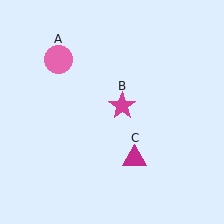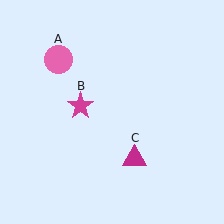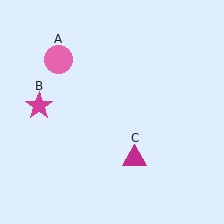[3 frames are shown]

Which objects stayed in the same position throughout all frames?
Pink circle (object A) and magenta triangle (object C) remained stationary.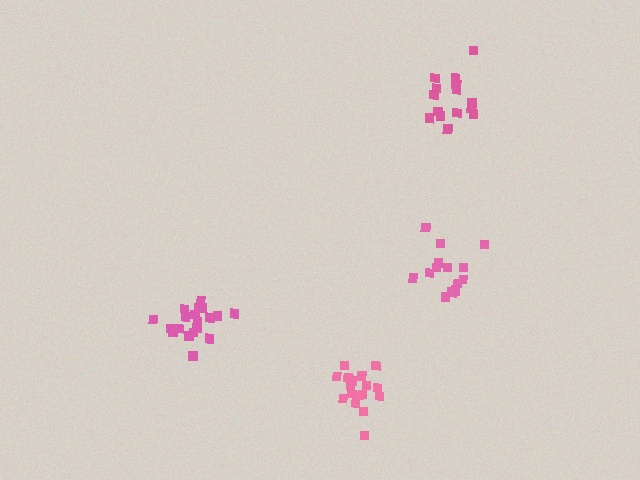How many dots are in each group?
Group 1: 17 dots, Group 2: 14 dots, Group 3: 19 dots, Group 4: 16 dots (66 total).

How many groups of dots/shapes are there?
There are 4 groups.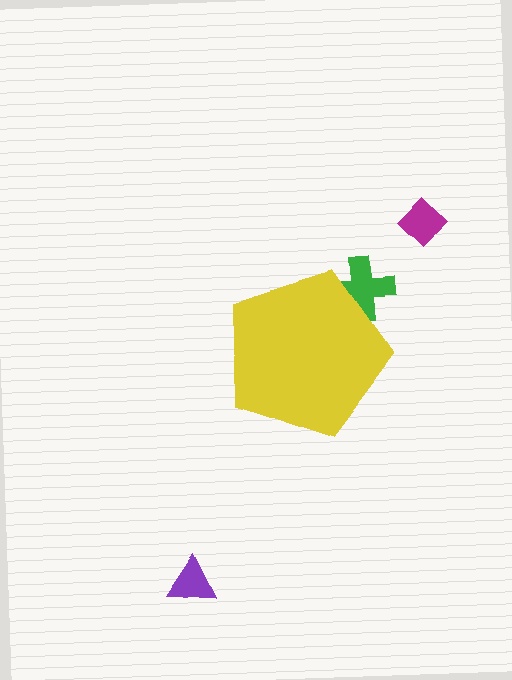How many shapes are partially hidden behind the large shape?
1 shape is partially hidden.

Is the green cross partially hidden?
Yes, the green cross is partially hidden behind the yellow pentagon.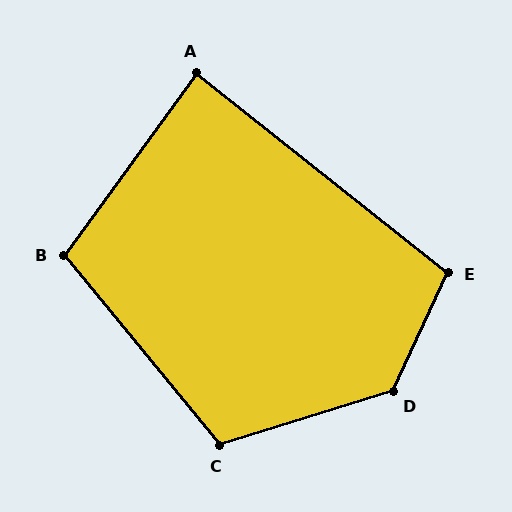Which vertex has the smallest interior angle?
A, at approximately 88 degrees.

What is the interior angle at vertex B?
Approximately 104 degrees (obtuse).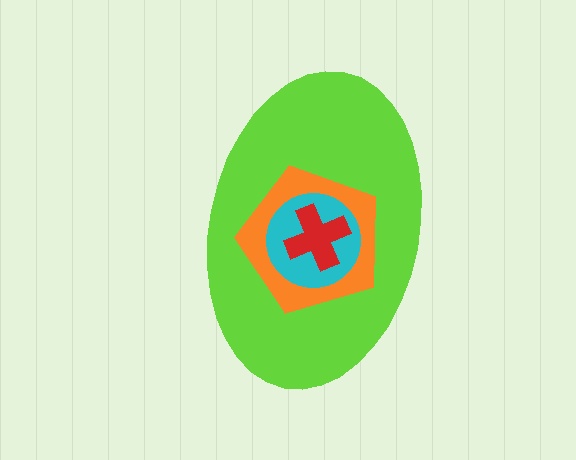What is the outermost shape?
The lime ellipse.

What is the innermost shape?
The red cross.